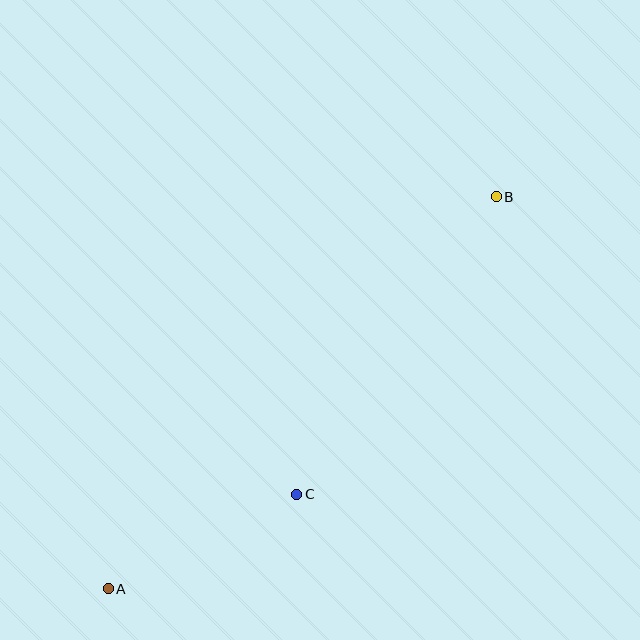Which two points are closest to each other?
Points A and C are closest to each other.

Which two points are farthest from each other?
Points A and B are farthest from each other.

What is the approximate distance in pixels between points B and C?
The distance between B and C is approximately 358 pixels.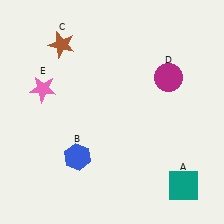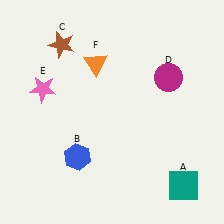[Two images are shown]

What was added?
An orange triangle (F) was added in Image 2.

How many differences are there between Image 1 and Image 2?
There is 1 difference between the two images.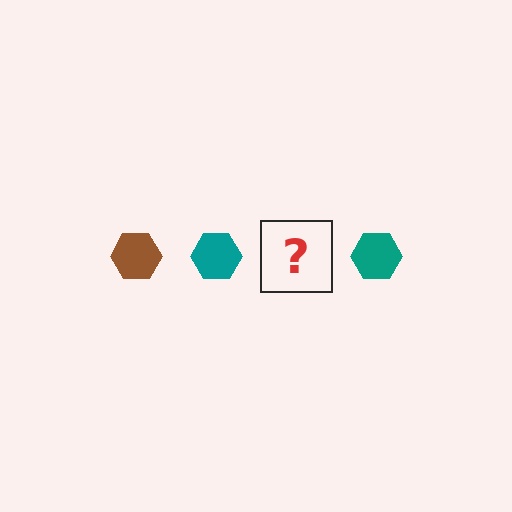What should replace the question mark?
The question mark should be replaced with a brown hexagon.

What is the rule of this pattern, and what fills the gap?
The rule is that the pattern cycles through brown, teal hexagons. The gap should be filled with a brown hexagon.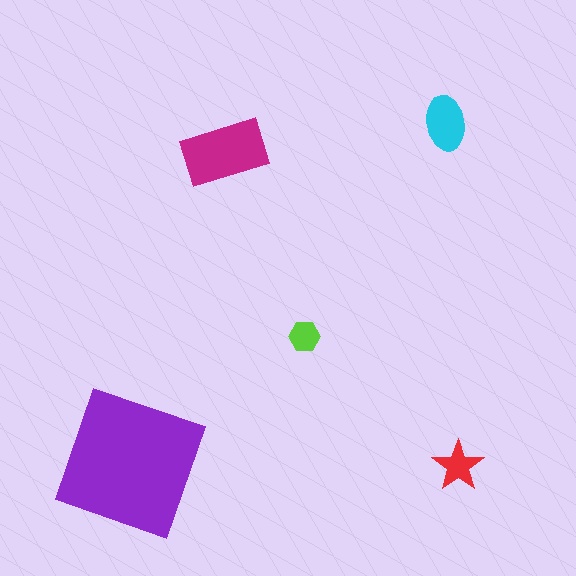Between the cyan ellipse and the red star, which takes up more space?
The cyan ellipse.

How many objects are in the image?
There are 5 objects in the image.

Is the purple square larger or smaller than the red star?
Larger.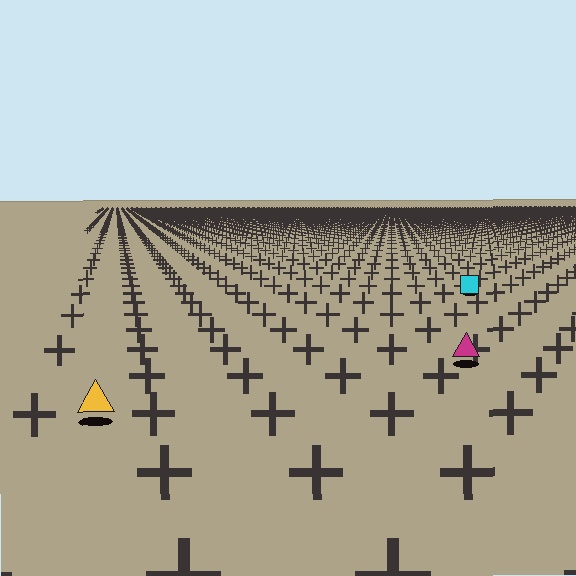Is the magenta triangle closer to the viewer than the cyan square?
Yes. The magenta triangle is closer — you can tell from the texture gradient: the ground texture is coarser near it.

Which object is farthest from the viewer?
The cyan square is farthest from the viewer. It appears smaller and the ground texture around it is denser.